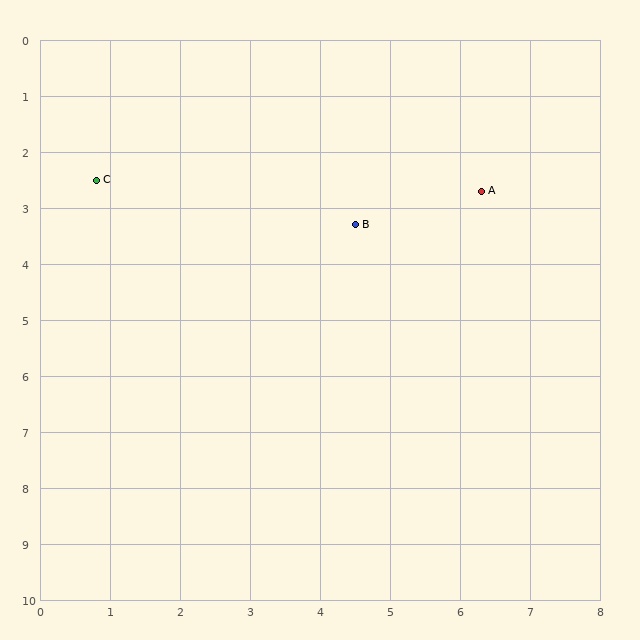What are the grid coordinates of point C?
Point C is at approximately (0.8, 2.5).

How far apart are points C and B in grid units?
Points C and B are about 3.8 grid units apart.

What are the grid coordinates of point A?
Point A is at approximately (6.3, 2.7).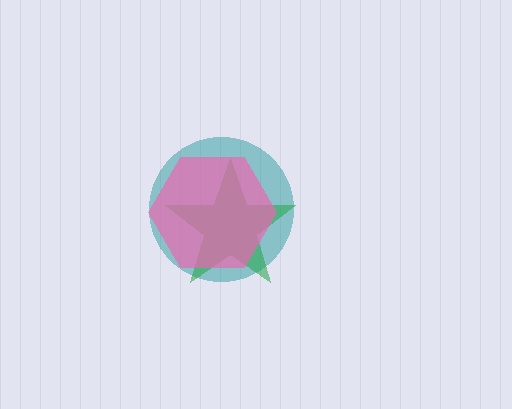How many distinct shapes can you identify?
There are 3 distinct shapes: a teal circle, a green star, a pink hexagon.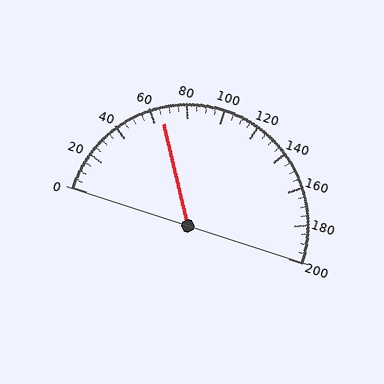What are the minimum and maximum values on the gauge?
The gauge ranges from 0 to 200.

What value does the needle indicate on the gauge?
The needle indicates approximately 65.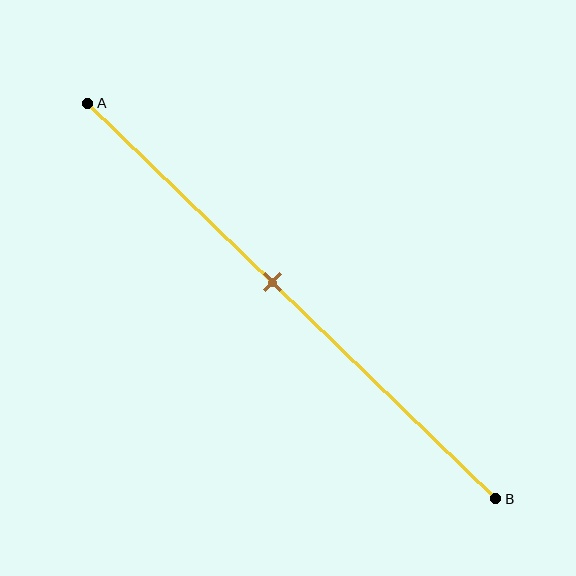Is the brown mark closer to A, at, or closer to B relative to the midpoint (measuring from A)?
The brown mark is closer to point A than the midpoint of segment AB.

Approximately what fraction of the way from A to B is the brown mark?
The brown mark is approximately 45% of the way from A to B.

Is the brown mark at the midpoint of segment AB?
No, the mark is at about 45% from A, not at the 50% midpoint.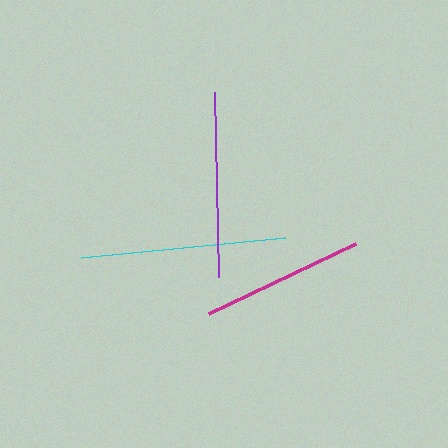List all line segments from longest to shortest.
From longest to shortest: cyan, purple, magenta.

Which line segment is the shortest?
The magenta line is the shortest at approximately 162 pixels.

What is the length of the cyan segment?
The cyan segment is approximately 206 pixels long.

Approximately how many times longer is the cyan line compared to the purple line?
The cyan line is approximately 1.1 times the length of the purple line.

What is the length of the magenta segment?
The magenta segment is approximately 162 pixels long.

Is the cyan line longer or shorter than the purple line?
The cyan line is longer than the purple line.